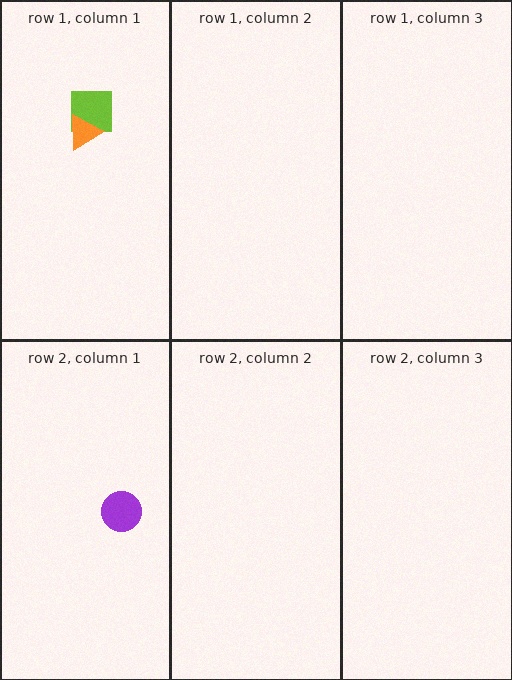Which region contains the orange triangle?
The row 1, column 1 region.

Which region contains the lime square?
The row 1, column 1 region.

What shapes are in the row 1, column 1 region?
The lime square, the orange triangle.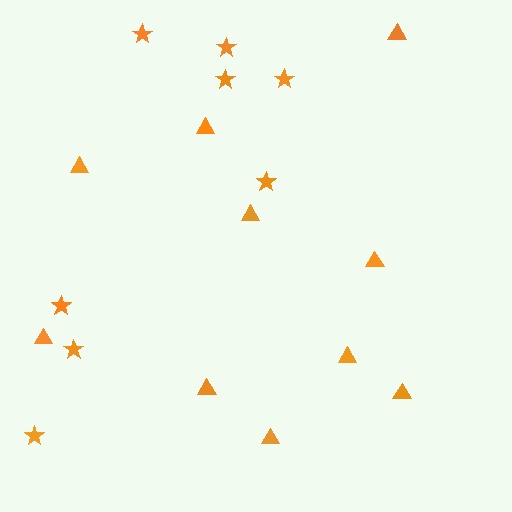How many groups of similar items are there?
There are 2 groups: one group of stars (8) and one group of triangles (10).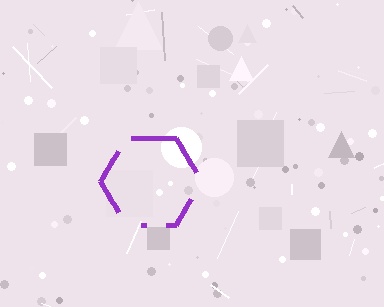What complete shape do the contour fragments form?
The contour fragments form a hexagon.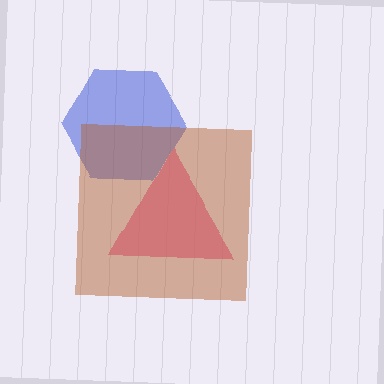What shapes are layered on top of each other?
The layered shapes are: a blue hexagon, a pink triangle, a brown square.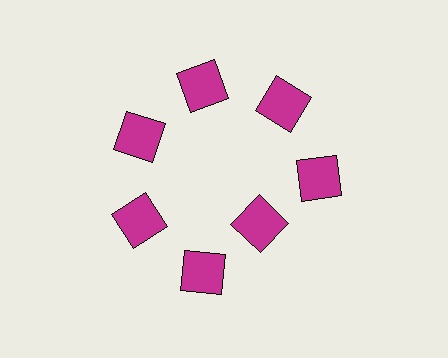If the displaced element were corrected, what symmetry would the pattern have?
It would have 7-fold rotational symmetry — the pattern would map onto itself every 51 degrees.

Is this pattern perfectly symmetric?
No. The 7 magenta squares are arranged in a ring, but one element near the 5 o'clock position is pulled inward toward the center, breaking the 7-fold rotational symmetry.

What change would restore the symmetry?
The symmetry would be restored by moving it outward, back onto the ring so that all 7 squares sit at equal angles and equal distance from the center.